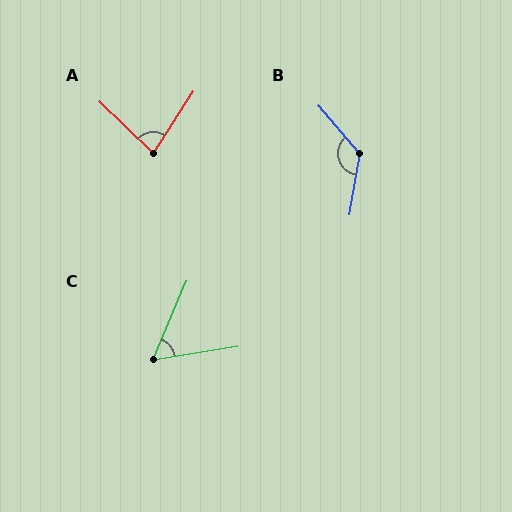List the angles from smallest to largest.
C (57°), A (79°), B (129°).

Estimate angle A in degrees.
Approximately 79 degrees.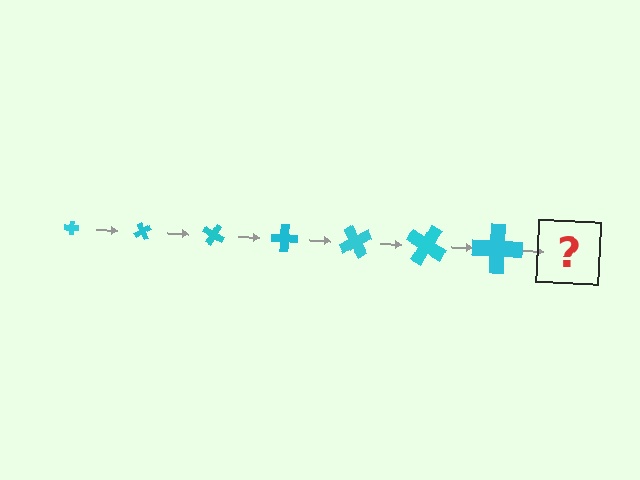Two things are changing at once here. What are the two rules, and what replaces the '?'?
The two rules are that the cross grows larger each step and it rotates 60 degrees each step. The '?' should be a cross, larger than the previous one and rotated 420 degrees from the start.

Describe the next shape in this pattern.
It should be a cross, larger than the previous one and rotated 420 degrees from the start.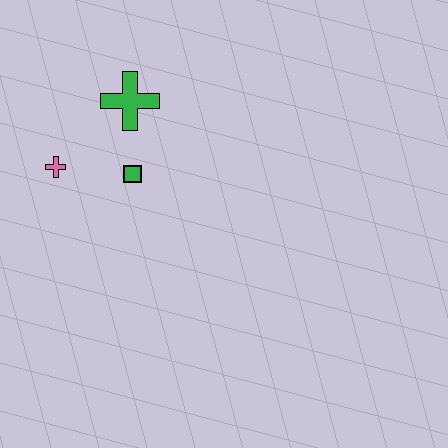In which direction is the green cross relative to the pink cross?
The green cross is to the right of the pink cross.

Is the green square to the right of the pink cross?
Yes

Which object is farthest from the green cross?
The pink cross is farthest from the green cross.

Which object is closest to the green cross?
The green square is closest to the green cross.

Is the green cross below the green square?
No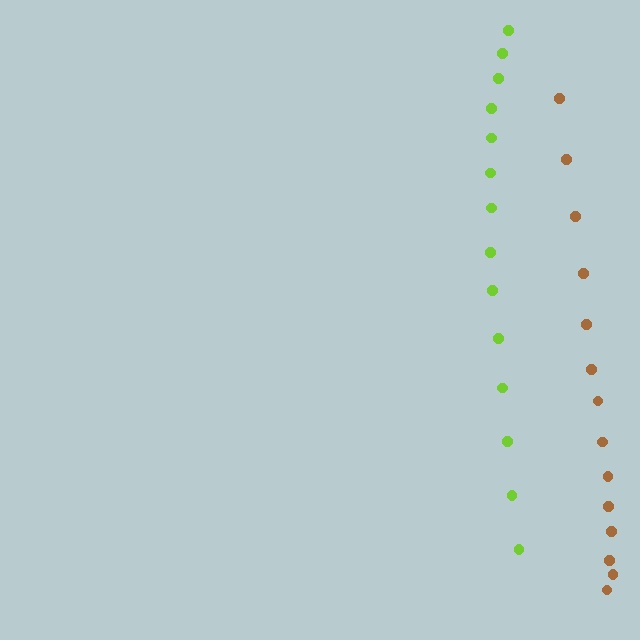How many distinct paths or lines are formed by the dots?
There are 2 distinct paths.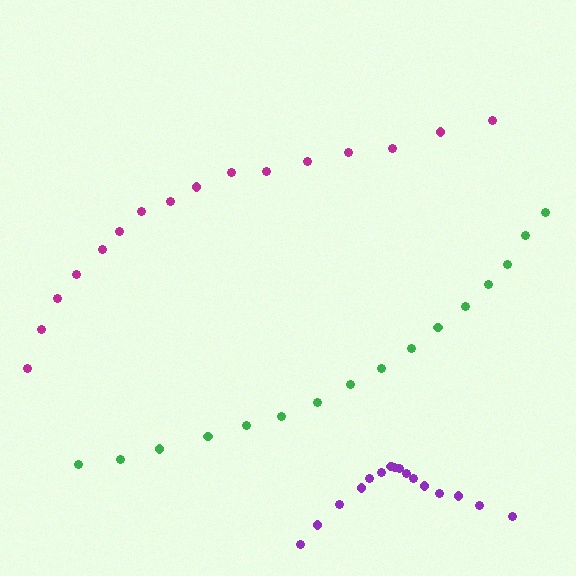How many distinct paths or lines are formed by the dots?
There are 3 distinct paths.